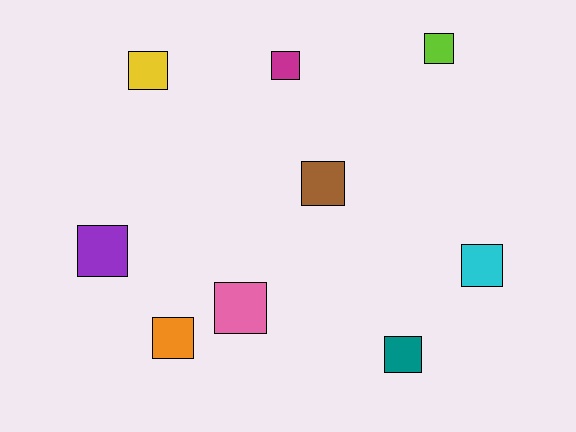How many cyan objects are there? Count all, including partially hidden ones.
There is 1 cyan object.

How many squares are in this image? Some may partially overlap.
There are 9 squares.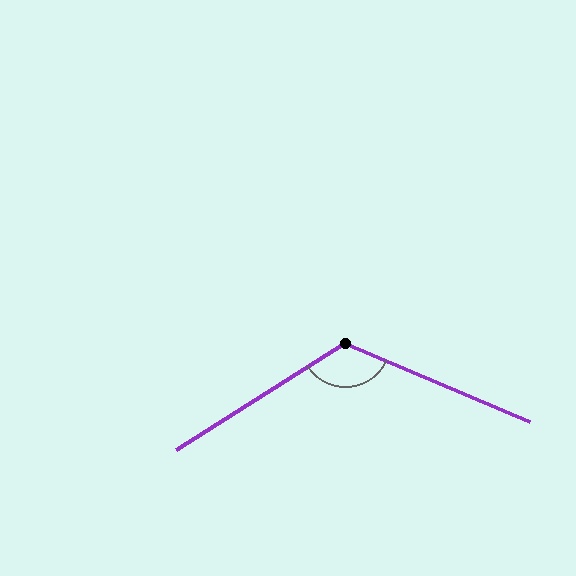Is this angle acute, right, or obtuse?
It is obtuse.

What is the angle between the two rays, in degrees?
Approximately 124 degrees.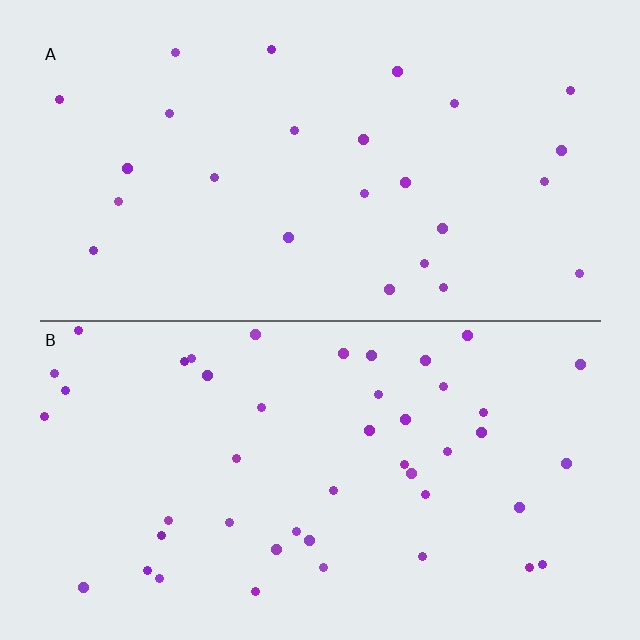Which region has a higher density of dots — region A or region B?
B (the bottom).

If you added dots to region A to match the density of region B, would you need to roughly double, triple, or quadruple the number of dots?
Approximately double.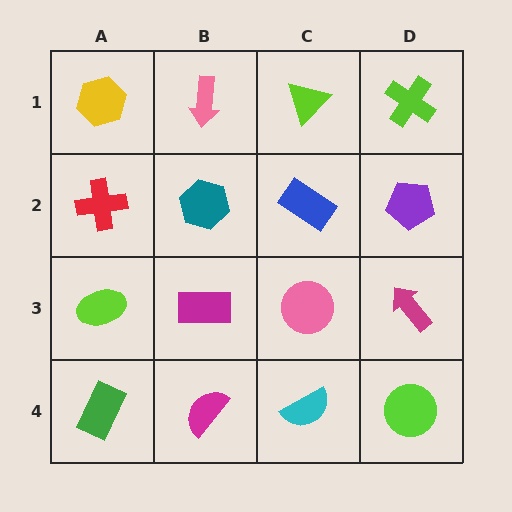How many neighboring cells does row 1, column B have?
3.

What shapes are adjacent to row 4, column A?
A lime ellipse (row 3, column A), a magenta semicircle (row 4, column B).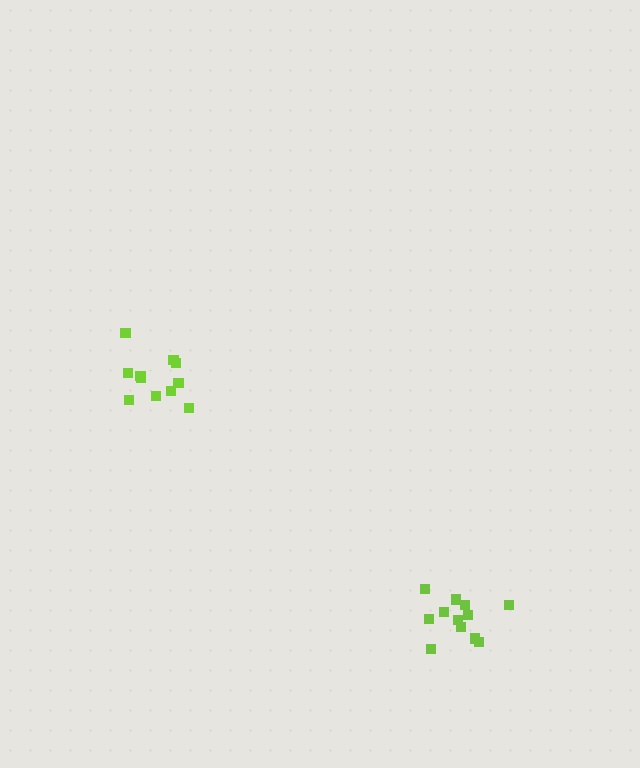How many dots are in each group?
Group 1: 12 dots, Group 2: 11 dots (23 total).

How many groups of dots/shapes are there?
There are 2 groups.